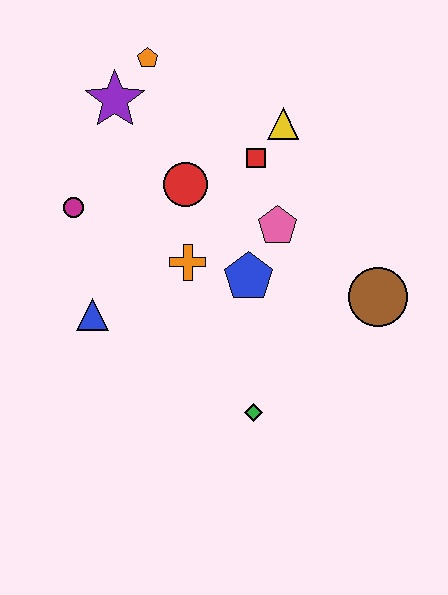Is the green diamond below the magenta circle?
Yes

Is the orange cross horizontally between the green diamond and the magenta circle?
Yes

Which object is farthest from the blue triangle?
The brown circle is farthest from the blue triangle.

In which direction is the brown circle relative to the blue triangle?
The brown circle is to the right of the blue triangle.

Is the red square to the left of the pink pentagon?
Yes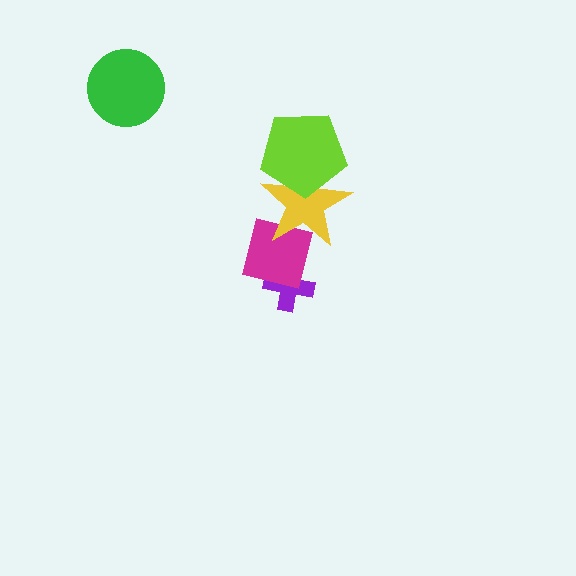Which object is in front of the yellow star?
The lime pentagon is in front of the yellow star.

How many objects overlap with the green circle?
0 objects overlap with the green circle.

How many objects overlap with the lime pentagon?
1 object overlaps with the lime pentagon.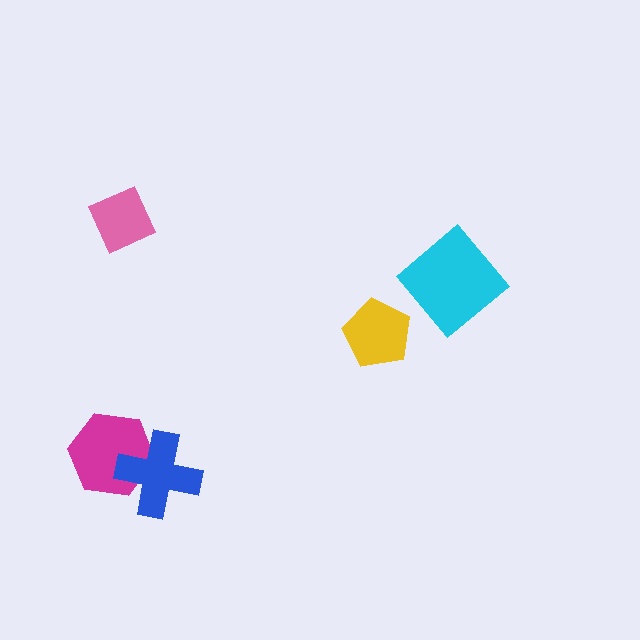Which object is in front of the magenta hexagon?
The blue cross is in front of the magenta hexagon.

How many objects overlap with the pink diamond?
0 objects overlap with the pink diamond.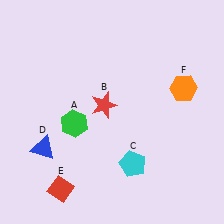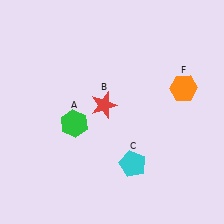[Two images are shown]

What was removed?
The blue triangle (D), the red diamond (E) were removed in Image 2.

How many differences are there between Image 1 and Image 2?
There are 2 differences between the two images.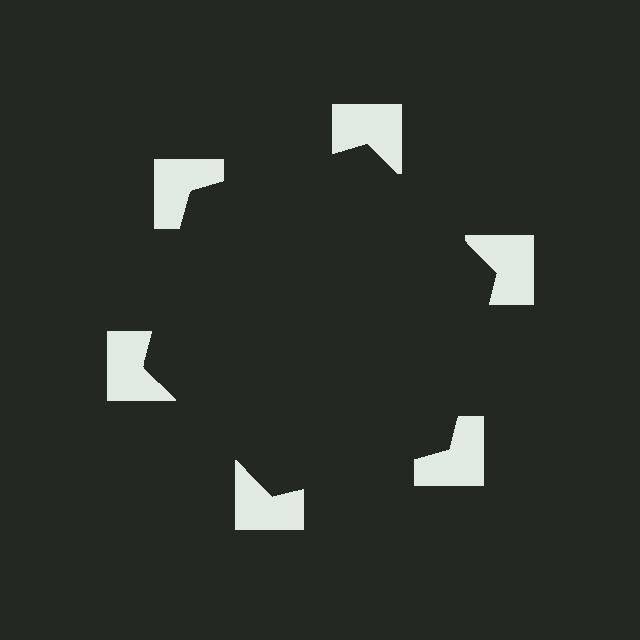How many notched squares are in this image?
There are 6 — one at each vertex of the illusory hexagon.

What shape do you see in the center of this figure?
An illusory hexagon — its edges are inferred from the aligned wedge cuts in the notched squares, not physically drawn.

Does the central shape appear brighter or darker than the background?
It typically appears slightly darker than the background, even though no actual brightness change is drawn.